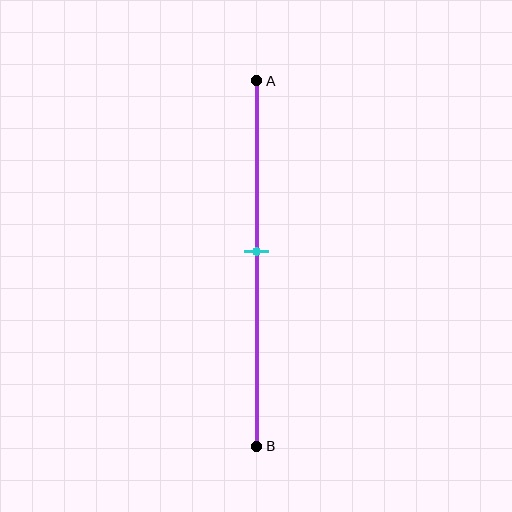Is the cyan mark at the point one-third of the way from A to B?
No, the mark is at about 45% from A, not at the 33% one-third point.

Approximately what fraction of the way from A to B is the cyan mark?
The cyan mark is approximately 45% of the way from A to B.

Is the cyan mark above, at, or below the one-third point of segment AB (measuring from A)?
The cyan mark is below the one-third point of segment AB.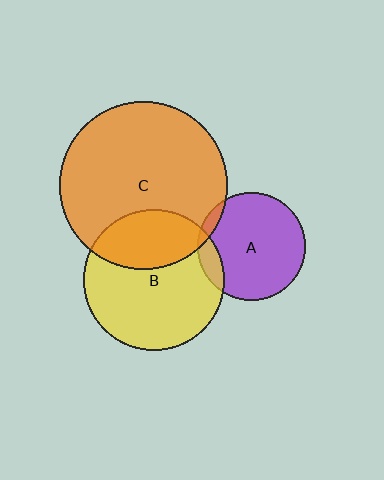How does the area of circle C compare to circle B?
Approximately 1.4 times.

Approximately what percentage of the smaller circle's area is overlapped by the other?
Approximately 30%.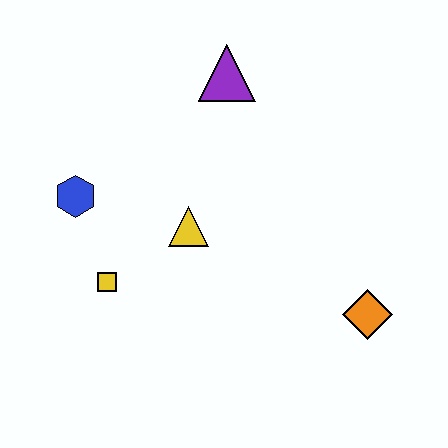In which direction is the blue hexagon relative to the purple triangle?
The blue hexagon is to the left of the purple triangle.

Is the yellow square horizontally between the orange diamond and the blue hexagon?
Yes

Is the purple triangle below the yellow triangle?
No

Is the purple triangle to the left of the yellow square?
No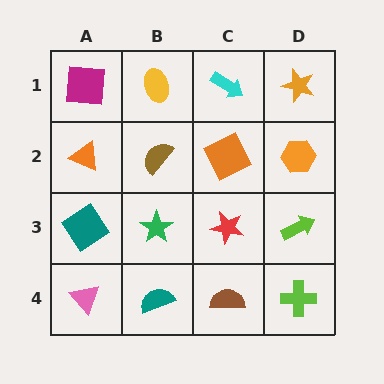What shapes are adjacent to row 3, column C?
An orange square (row 2, column C), a brown semicircle (row 4, column C), a green star (row 3, column B), a lime arrow (row 3, column D).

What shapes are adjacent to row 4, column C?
A red star (row 3, column C), a teal semicircle (row 4, column B), a lime cross (row 4, column D).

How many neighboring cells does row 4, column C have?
3.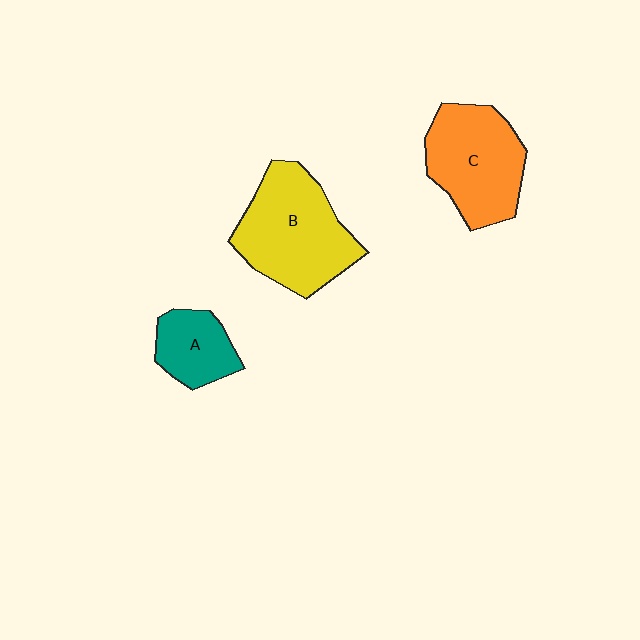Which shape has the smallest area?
Shape A (teal).